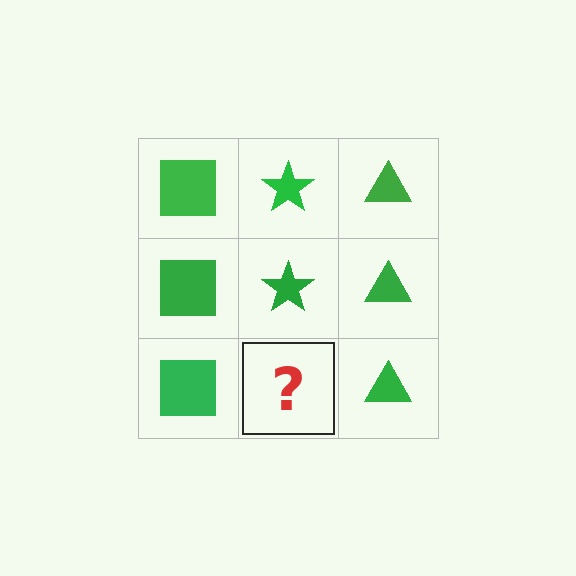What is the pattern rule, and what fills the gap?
The rule is that each column has a consistent shape. The gap should be filled with a green star.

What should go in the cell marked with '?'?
The missing cell should contain a green star.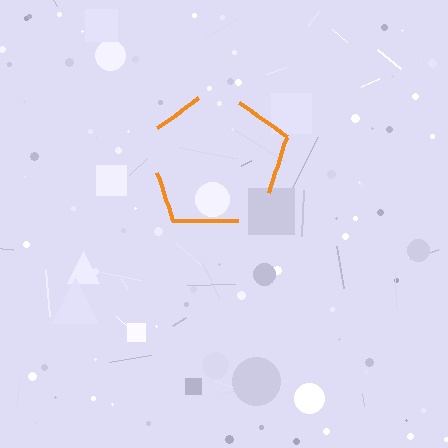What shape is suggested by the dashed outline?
The dashed outline suggests a pentagon.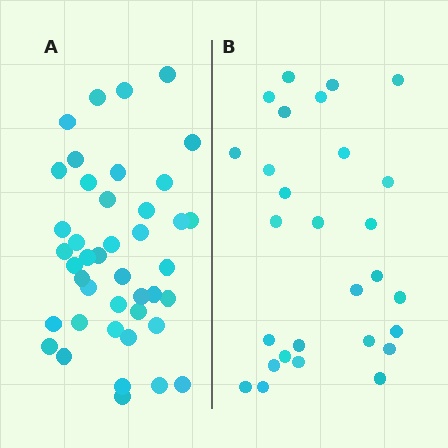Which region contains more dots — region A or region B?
Region A (the left region) has more dots.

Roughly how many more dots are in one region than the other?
Region A has approximately 15 more dots than region B.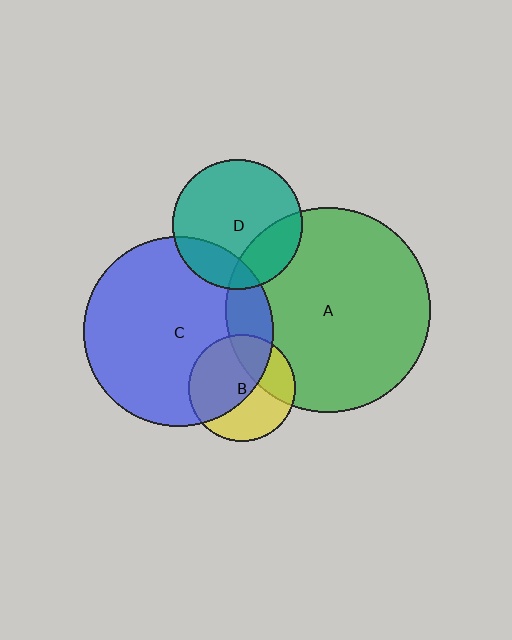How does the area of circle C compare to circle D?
Approximately 2.1 times.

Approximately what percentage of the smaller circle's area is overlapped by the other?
Approximately 25%.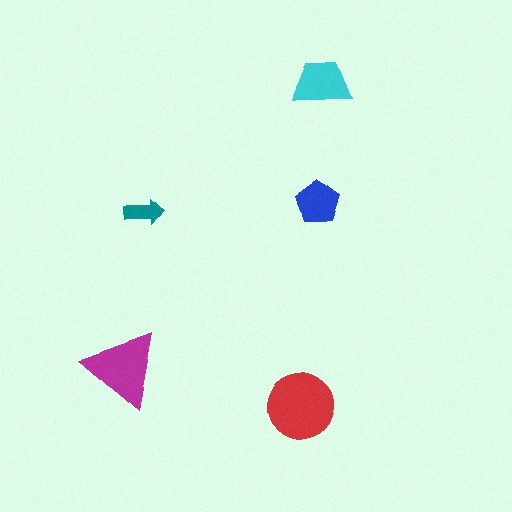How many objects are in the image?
There are 5 objects in the image.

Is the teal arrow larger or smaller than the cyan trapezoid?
Smaller.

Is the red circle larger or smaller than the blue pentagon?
Larger.